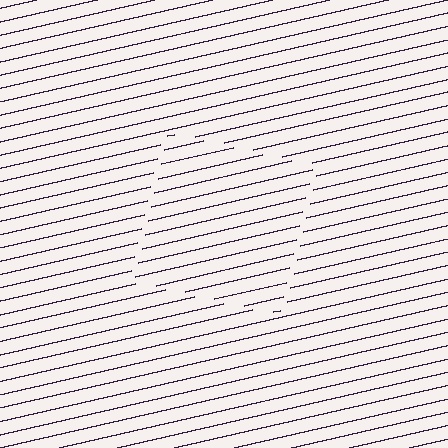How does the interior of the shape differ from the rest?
The interior of the shape contains the same grating, shifted by half a period — the contour is defined by the phase discontinuity where line-ends from the inner and outer gratings abut.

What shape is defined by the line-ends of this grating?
An illusory square. The interior of the shape contains the same grating, shifted by half a period — the contour is defined by the phase discontinuity where line-ends from the inner and outer gratings abut.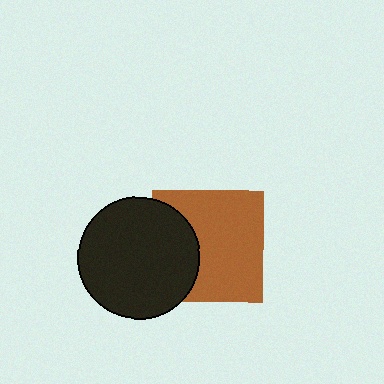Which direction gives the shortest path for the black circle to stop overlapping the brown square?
Moving left gives the shortest separation.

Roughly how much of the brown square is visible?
Most of it is visible (roughly 67%).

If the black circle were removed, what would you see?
You would see the complete brown square.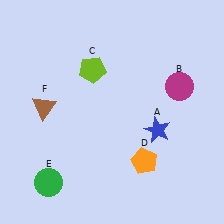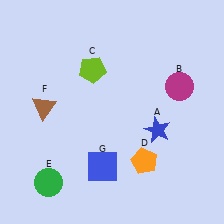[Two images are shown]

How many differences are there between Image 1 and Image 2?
There is 1 difference between the two images.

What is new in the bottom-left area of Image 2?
A blue square (G) was added in the bottom-left area of Image 2.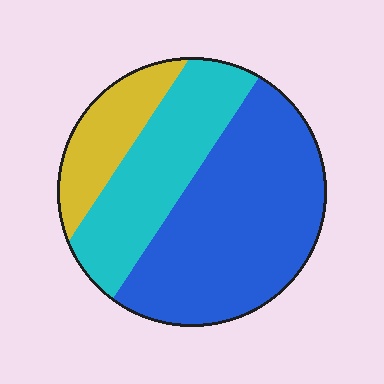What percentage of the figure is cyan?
Cyan covers around 30% of the figure.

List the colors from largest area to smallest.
From largest to smallest: blue, cyan, yellow.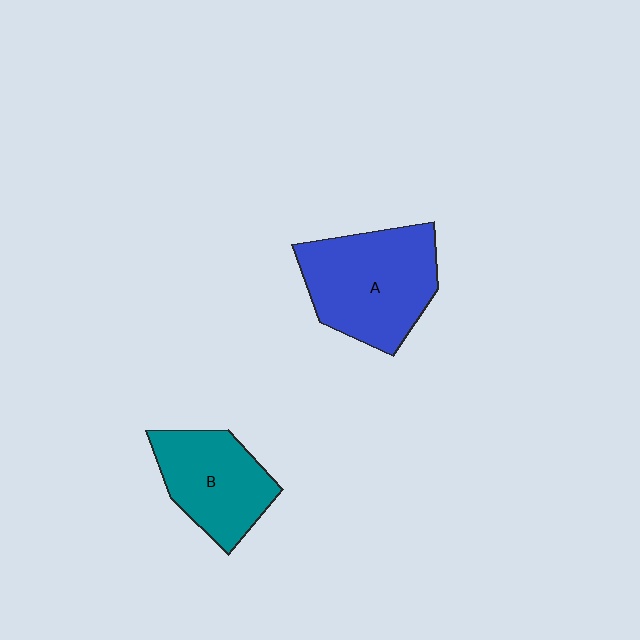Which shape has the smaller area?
Shape B (teal).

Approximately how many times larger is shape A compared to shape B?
Approximately 1.3 times.